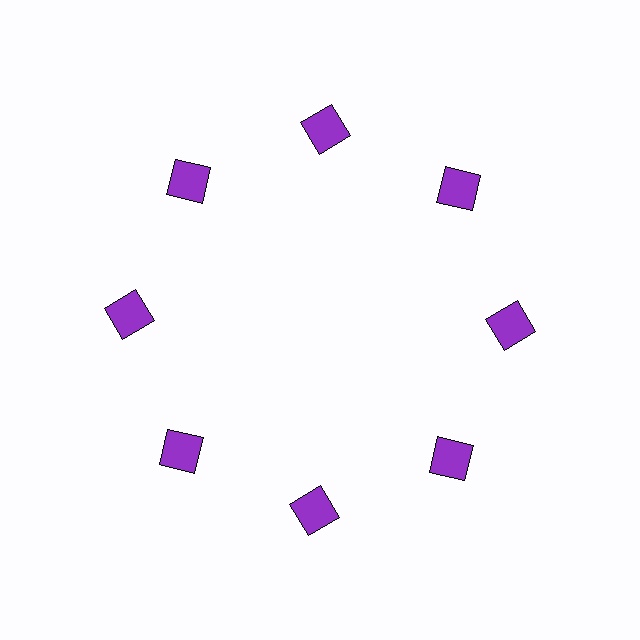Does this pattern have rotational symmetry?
Yes, this pattern has 8-fold rotational symmetry. It looks the same after rotating 45 degrees around the center.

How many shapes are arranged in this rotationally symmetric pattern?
There are 8 shapes, arranged in 8 groups of 1.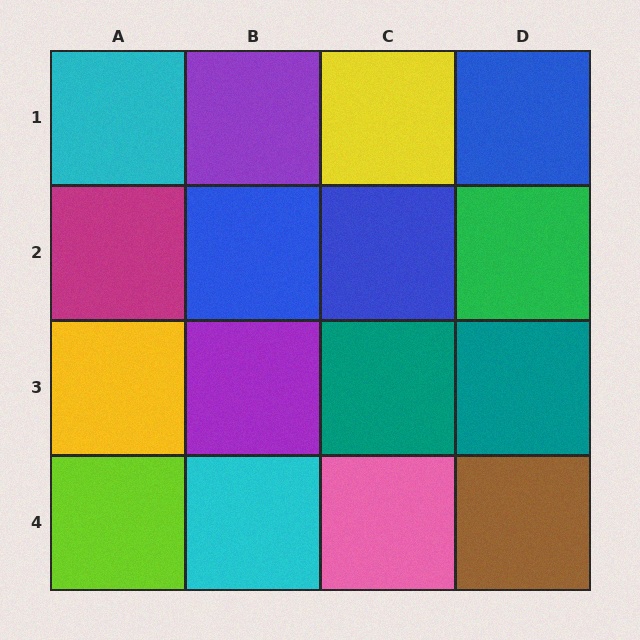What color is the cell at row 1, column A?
Cyan.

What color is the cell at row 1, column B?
Purple.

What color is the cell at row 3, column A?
Yellow.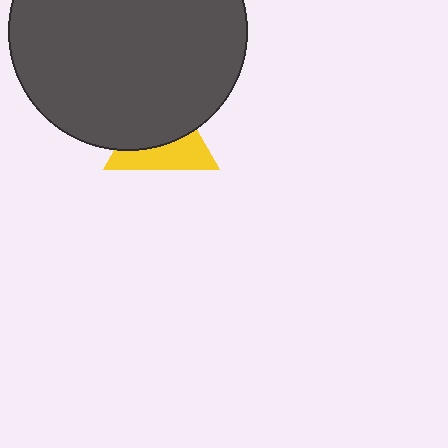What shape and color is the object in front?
The object in front is a dark gray circle.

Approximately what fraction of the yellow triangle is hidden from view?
Roughly 57% of the yellow triangle is hidden behind the dark gray circle.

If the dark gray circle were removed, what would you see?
You would see the complete yellow triangle.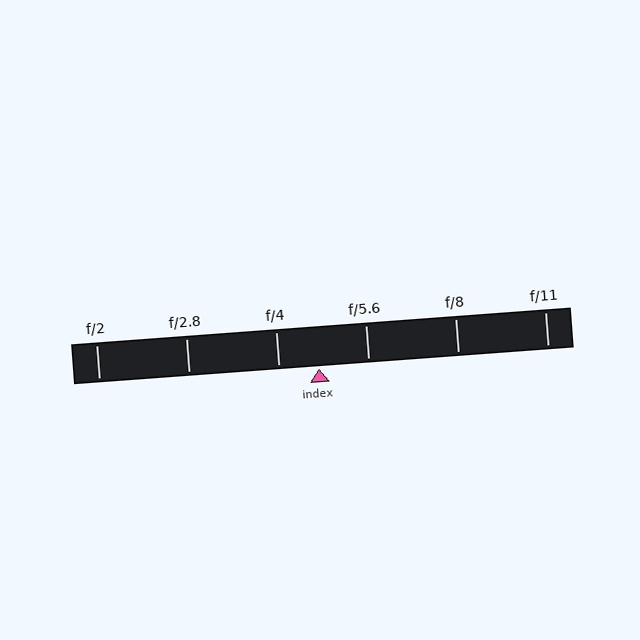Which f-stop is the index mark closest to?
The index mark is closest to f/4.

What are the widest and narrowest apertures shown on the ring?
The widest aperture shown is f/2 and the narrowest is f/11.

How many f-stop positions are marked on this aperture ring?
There are 6 f-stop positions marked.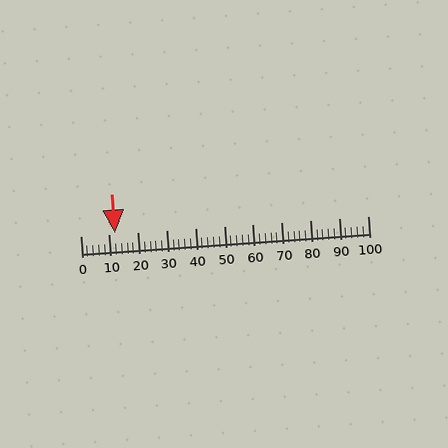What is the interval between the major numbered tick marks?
The major tick marks are spaced 10 units apart.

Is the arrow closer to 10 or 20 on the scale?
The arrow is closer to 10.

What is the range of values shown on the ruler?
The ruler shows values from 0 to 100.